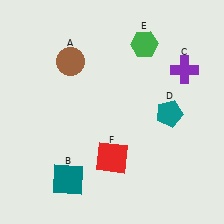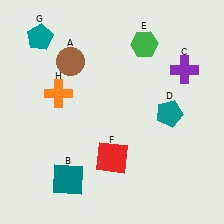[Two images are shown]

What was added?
A teal pentagon (G), an orange cross (H) were added in Image 2.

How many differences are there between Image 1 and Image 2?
There are 2 differences between the two images.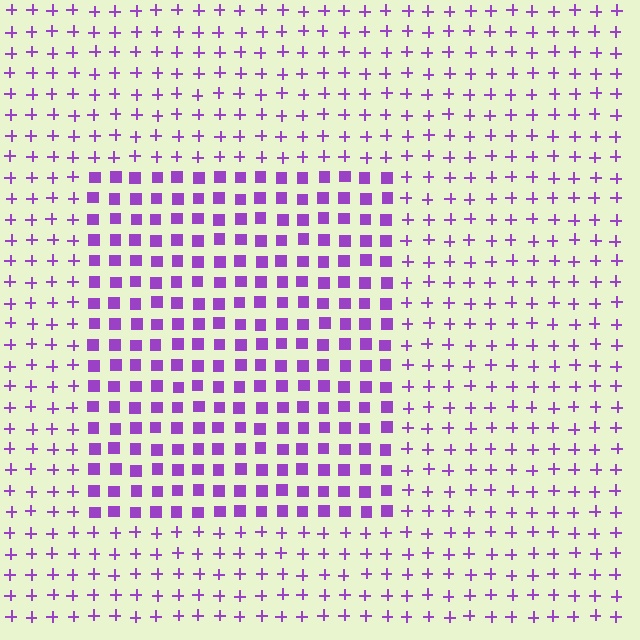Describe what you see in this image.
The image is filled with small purple elements arranged in a uniform grid. A rectangle-shaped region contains squares, while the surrounding area contains plus signs. The boundary is defined purely by the change in element shape.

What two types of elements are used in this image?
The image uses squares inside the rectangle region and plus signs outside it.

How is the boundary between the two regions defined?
The boundary is defined by a change in element shape: squares inside vs. plus signs outside. All elements share the same color and spacing.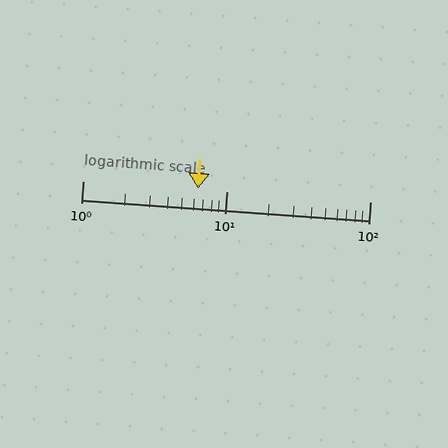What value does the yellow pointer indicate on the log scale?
The pointer indicates approximately 6.3.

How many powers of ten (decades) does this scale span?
The scale spans 2 decades, from 1 to 100.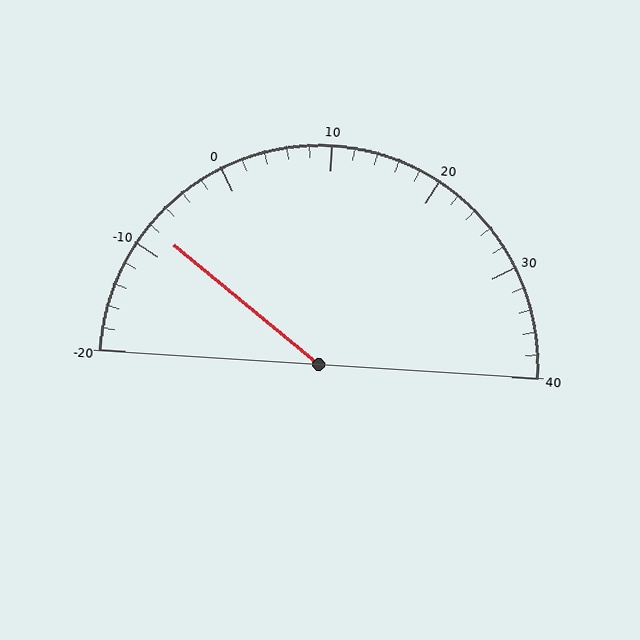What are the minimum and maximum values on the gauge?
The gauge ranges from -20 to 40.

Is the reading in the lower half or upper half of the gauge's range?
The reading is in the lower half of the range (-20 to 40).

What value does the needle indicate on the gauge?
The needle indicates approximately -8.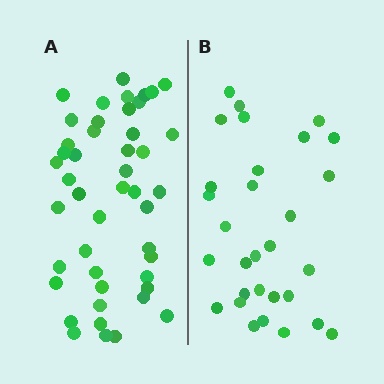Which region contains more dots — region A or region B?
Region A (the left region) has more dots.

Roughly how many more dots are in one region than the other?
Region A has approximately 15 more dots than region B.